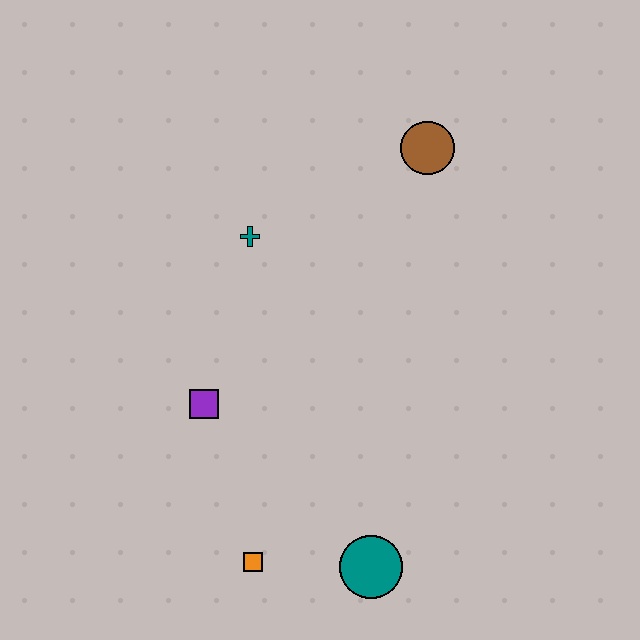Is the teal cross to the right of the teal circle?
No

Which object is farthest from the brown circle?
The orange square is farthest from the brown circle.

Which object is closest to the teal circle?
The orange square is closest to the teal circle.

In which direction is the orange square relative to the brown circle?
The orange square is below the brown circle.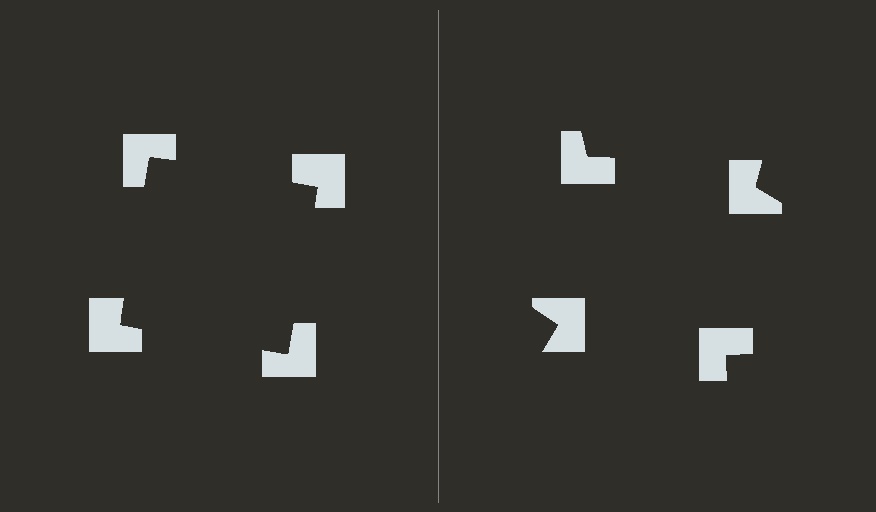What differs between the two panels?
The notched squares are positioned identically on both sides; only the wedge orientations differ. On the left they align to a square; on the right they are misaligned.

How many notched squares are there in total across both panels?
8 — 4 on each side.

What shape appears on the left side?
An illusory square.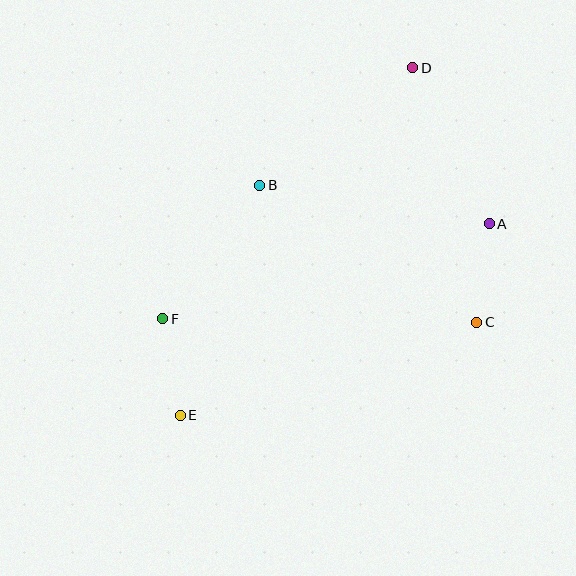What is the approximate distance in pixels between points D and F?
The distance between D and F is approximately 354 pixels.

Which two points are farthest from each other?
Points D and E are farthest from each other.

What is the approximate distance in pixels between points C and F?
The distance between C and F is approximately 314 pixels.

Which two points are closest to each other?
Points E and F are closest to each other.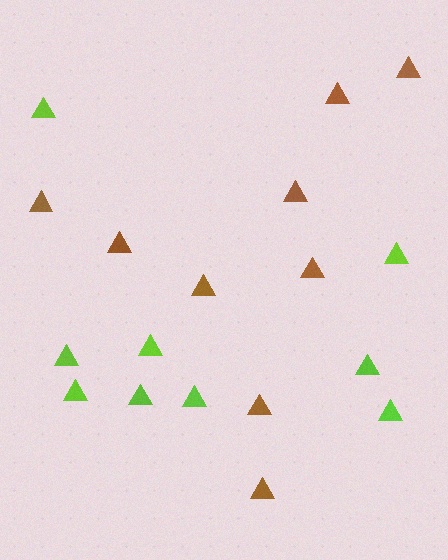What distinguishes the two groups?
There are 2 groups: one group of brown triangles (9) and one group of lime triangles (9).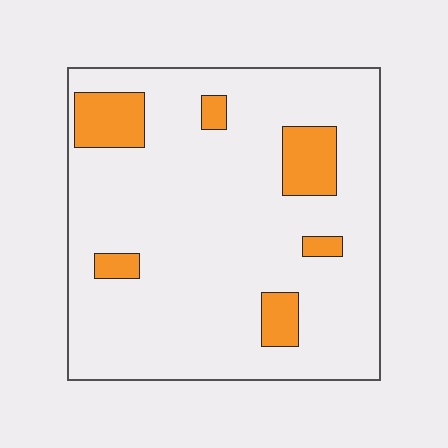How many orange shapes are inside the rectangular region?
6.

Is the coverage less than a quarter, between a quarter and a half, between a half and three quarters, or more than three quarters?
Less than a quarter.